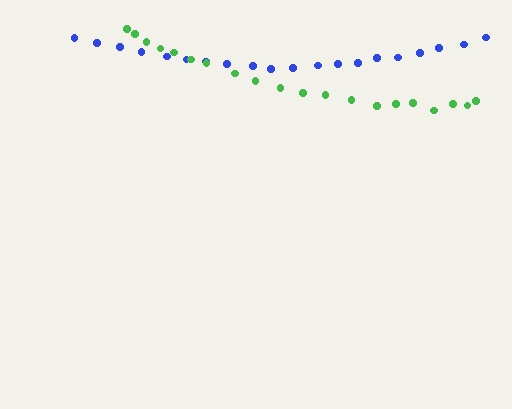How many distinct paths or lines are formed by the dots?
There are 2 distinct paths.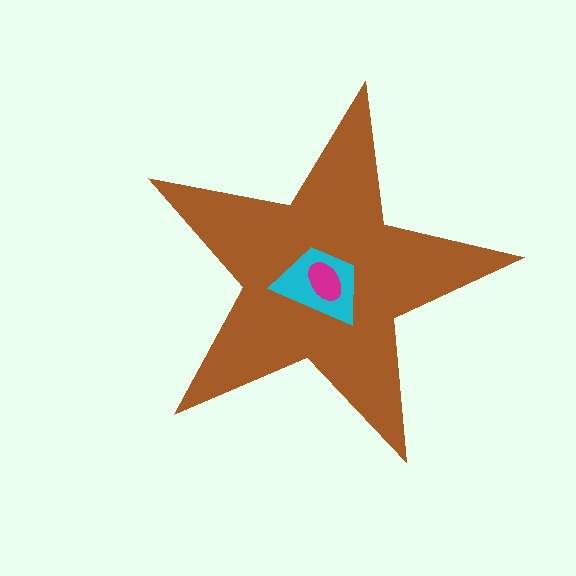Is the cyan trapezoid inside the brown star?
Yes.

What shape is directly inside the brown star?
The cyan trapezoid.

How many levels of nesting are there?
3.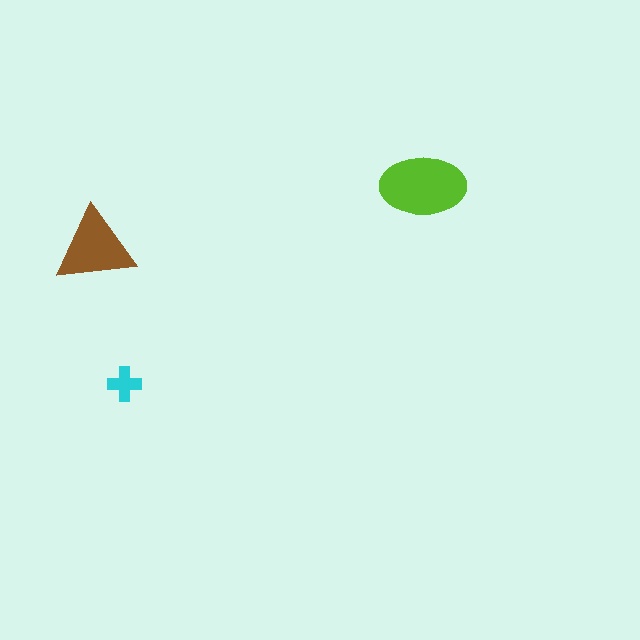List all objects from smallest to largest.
The cyan cross, the brown triangle, the lime ellipse.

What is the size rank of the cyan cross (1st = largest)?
3rd.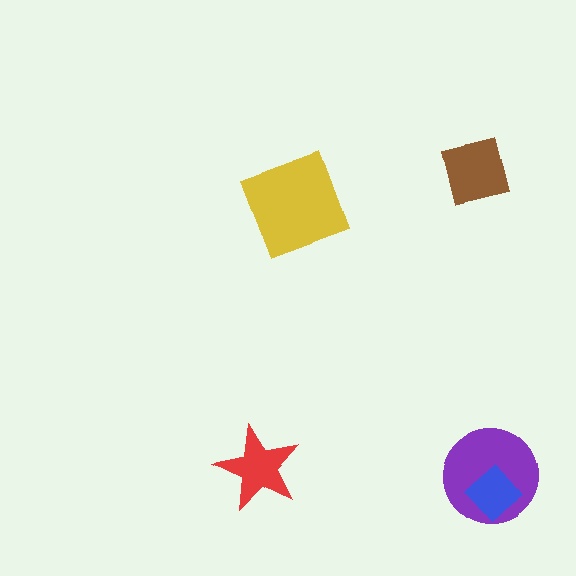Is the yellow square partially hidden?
No, no other shape covers it.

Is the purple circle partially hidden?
Yes, it is partially covered by another shape.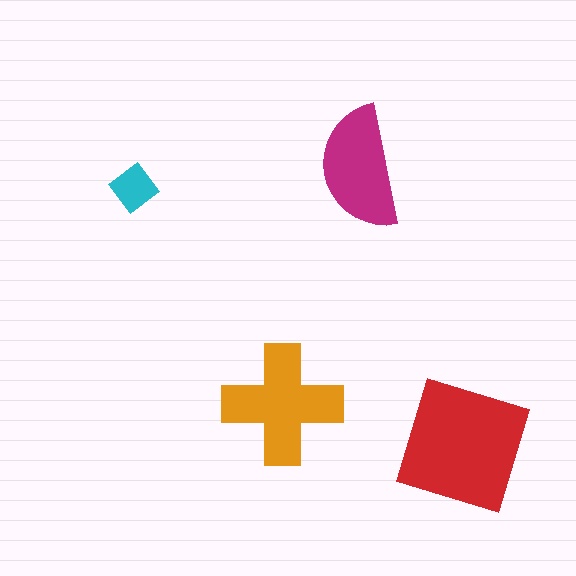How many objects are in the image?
There are 4 objects in the image.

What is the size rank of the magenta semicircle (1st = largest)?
3rd.